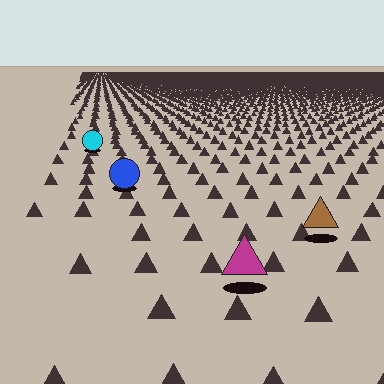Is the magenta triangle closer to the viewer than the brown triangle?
Yes. The magenta triangle is closer — you can tell from the texture gradient: the ground texture is coarser near it.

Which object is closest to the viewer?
The magenta triangle is closest. The texture marks near it are larger and more spread out.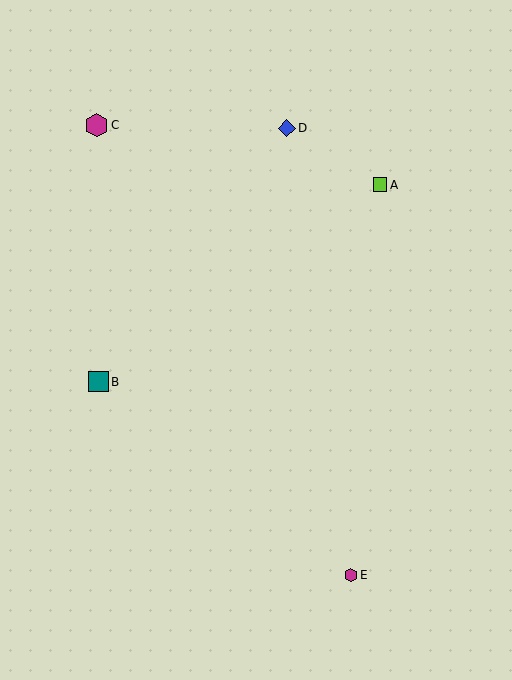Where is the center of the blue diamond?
The center of the blue diamond is at (287, 128).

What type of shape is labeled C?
Shape C is a magenta hexagon.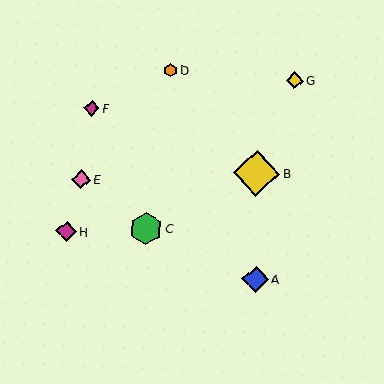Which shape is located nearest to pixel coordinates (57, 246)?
The magenta diamond (labeled H) at (66, 231) is nearest to that location.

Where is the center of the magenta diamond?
The center of the magenta diamond is at (66, 231).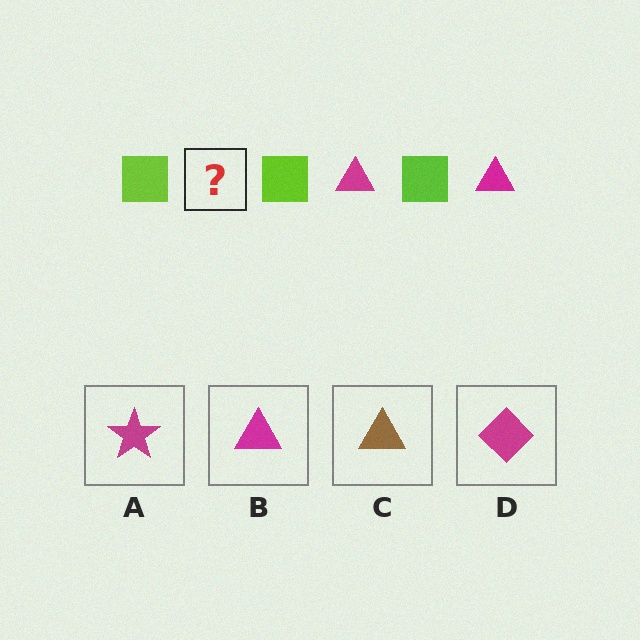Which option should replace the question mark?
Option B.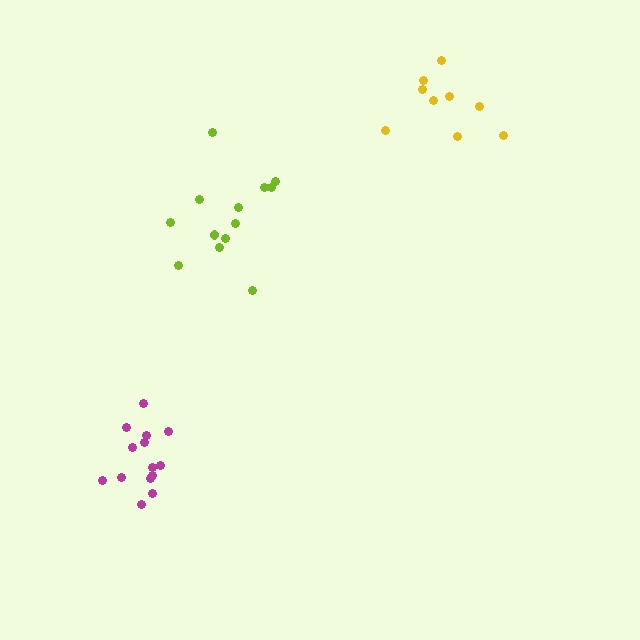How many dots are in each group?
Group 1: 13 dots, Group 2: 9 dots, Group 3: 14 dots (36 total).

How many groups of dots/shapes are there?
There are 3 groups.